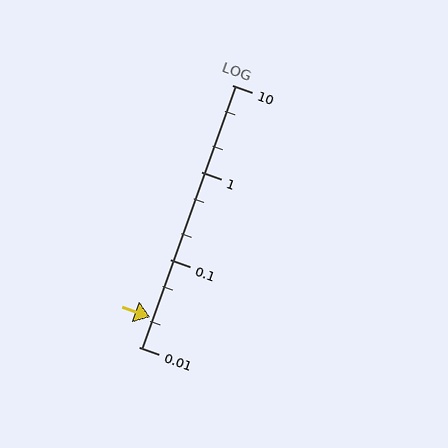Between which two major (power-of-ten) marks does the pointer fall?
The pointer is between 0.01 and 0.1.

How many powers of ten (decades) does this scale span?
The scale spans 3 decades, from 0.01 to 10.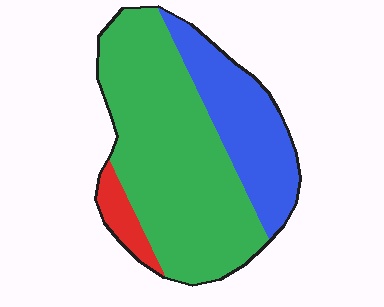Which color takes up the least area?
Red, at roughly 5%.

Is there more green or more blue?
Green.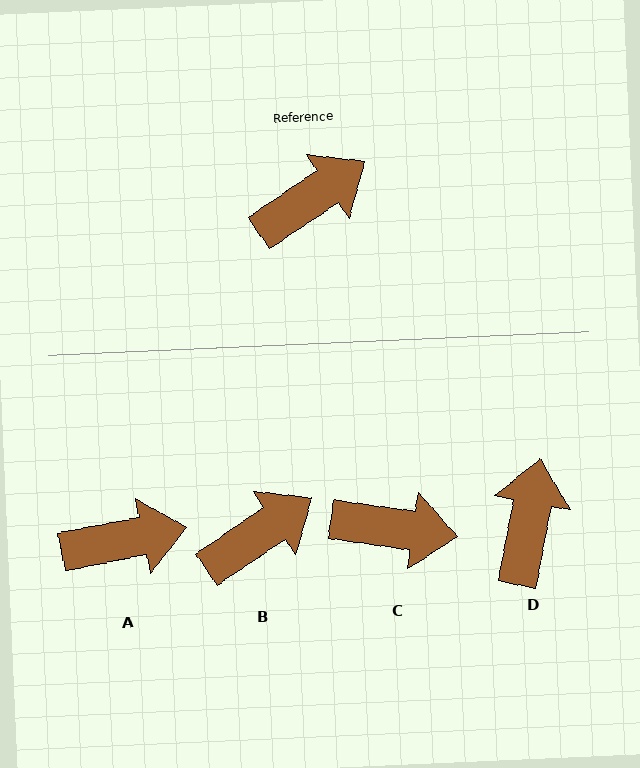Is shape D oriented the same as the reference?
No, it is off by about 45 degrees.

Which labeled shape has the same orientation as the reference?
B.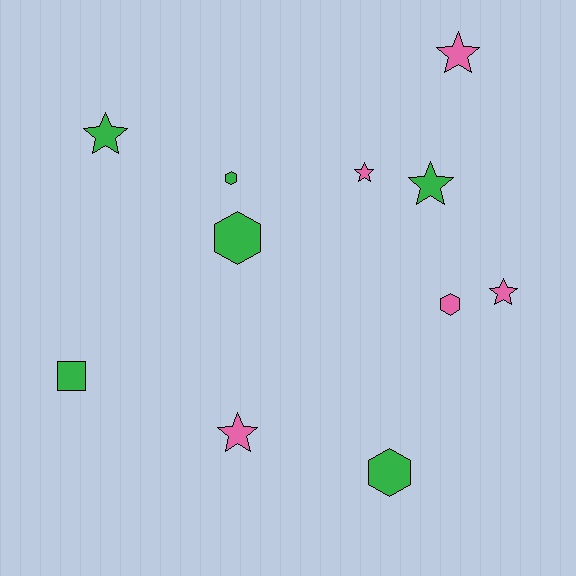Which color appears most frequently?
Green, with 6 objects.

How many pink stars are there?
There are 4 pink stars.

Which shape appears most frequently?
Star, with 6 objects.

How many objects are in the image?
There are 11 objects.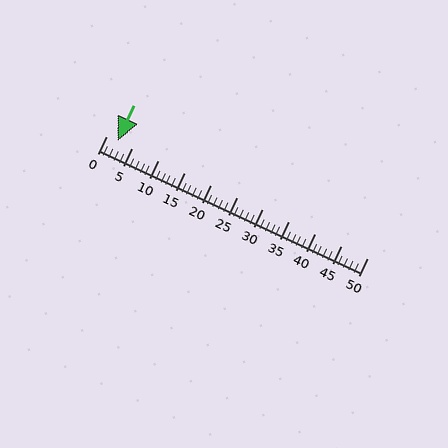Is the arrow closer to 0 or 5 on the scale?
The arrow is closer to 0.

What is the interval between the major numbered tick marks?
The major tick marks are spaced 5 units apart.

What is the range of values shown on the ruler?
The ruler shows values from 0 to 50.